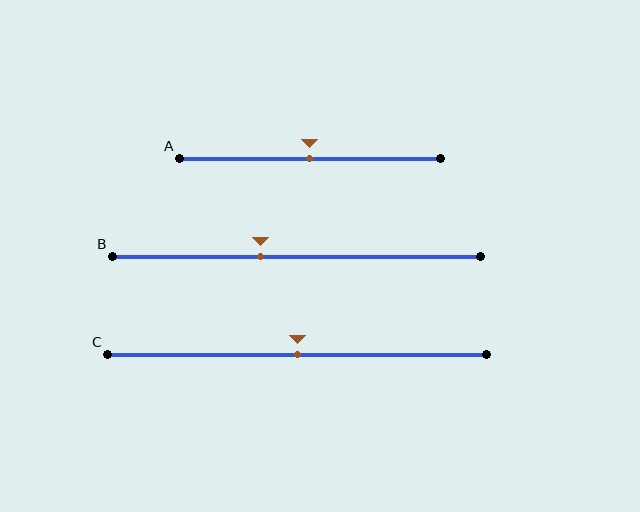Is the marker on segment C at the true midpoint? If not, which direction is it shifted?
Yes, the marker on segment C is at the true midpoint.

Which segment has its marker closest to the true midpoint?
Segment A has its marker closest to the true midpoint.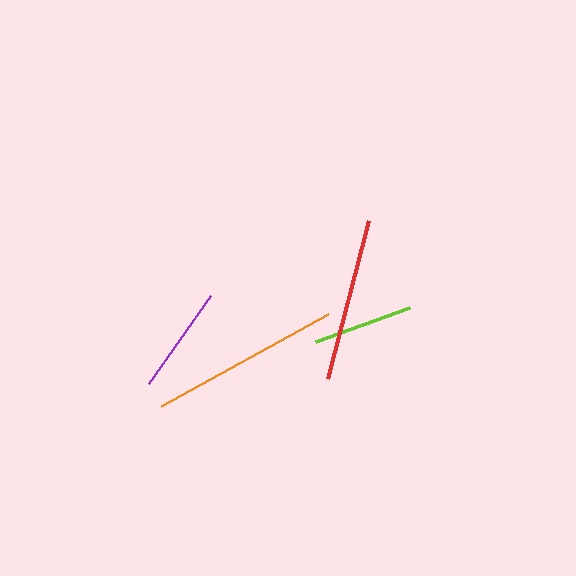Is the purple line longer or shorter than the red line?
The red line is longer than the purple line.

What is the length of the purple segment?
The purple segment is approximately 108 pixels long.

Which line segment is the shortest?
The lime line is the shortest at approximately 99 pixels.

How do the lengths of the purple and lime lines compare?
The purple and lime lines are approximately the same length.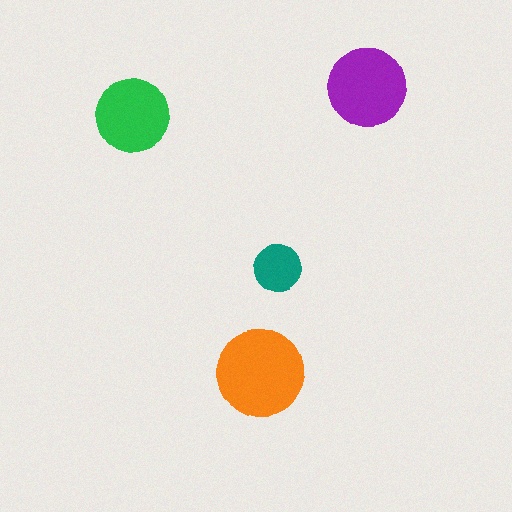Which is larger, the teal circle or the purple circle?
The purple one.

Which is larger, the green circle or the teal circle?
The green one.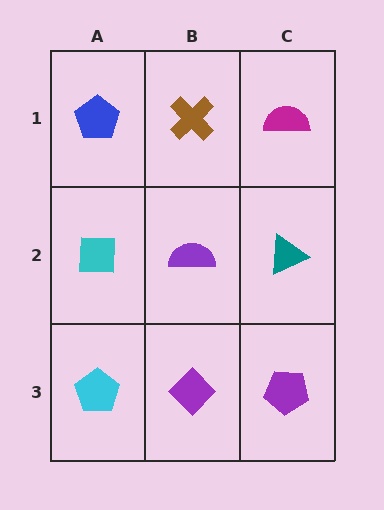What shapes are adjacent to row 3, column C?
A teal triangle (row 2, column C), a purple diamond (row 3, column B).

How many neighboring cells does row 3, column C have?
2.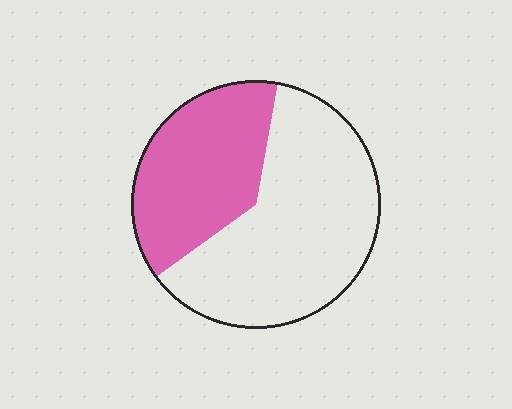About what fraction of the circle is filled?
About three eighths (3/8).